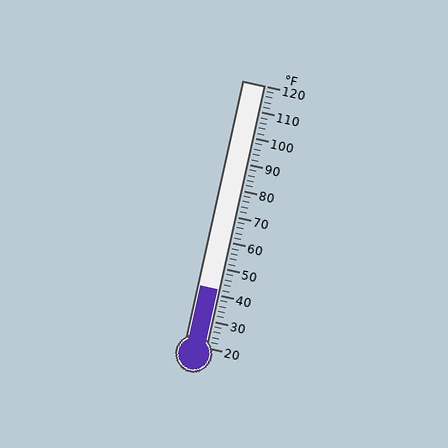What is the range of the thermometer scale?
The thermometer scale ranges from 20°F to 120°F.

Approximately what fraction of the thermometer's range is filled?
The thermometer is filled to approximately 20% of its range.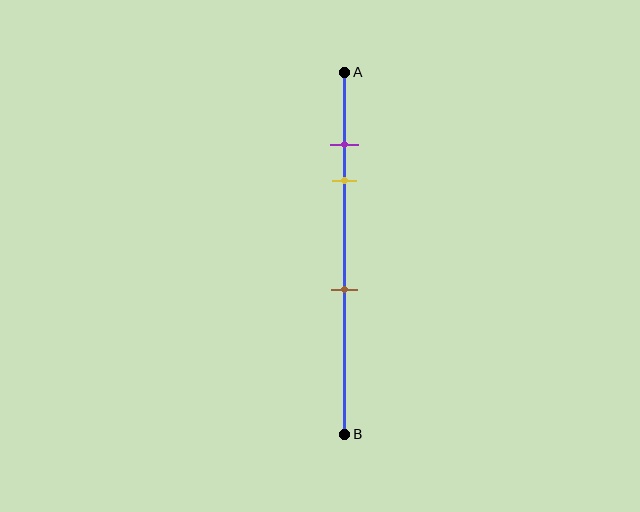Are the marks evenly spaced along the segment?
No, the marks are not evenly spaced.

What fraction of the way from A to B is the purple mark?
The purple mark is approximately 20% (0.2) of the way from A to B.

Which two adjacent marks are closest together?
The purple and yellow marks are the closest adjacent pair.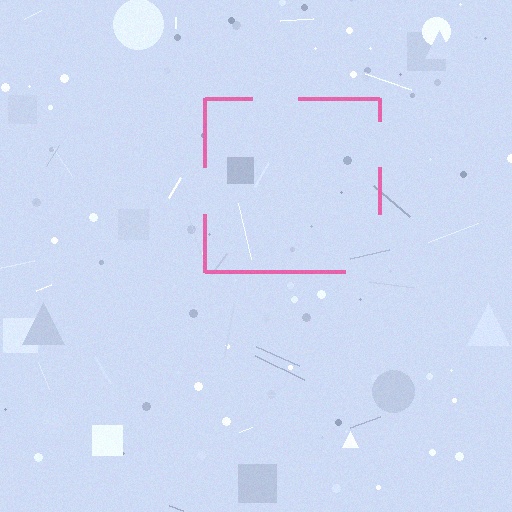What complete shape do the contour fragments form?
The contour fragments form a square.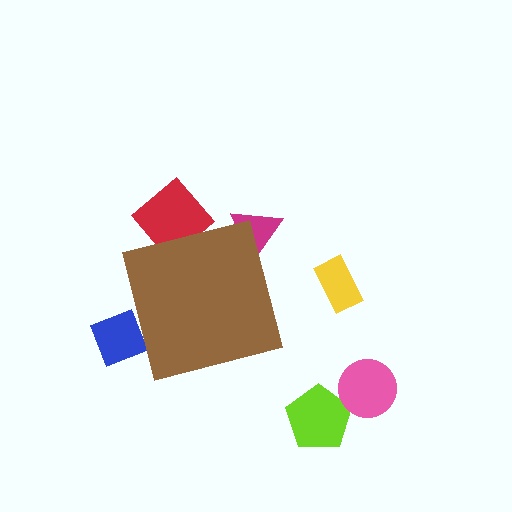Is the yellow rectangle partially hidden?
No, the yellow rectangle is fully visible.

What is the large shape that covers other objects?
A brown square.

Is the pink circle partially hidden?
No, the pink circle is fully visible.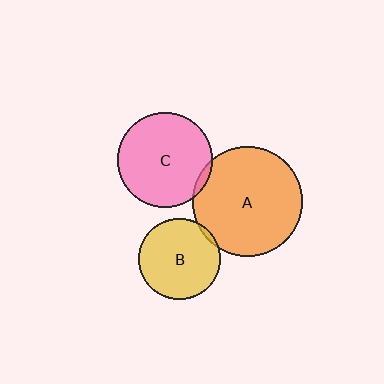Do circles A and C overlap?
Yes.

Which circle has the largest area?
Circle A (orange).